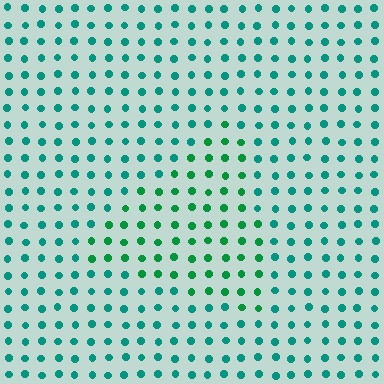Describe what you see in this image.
The image is filled with small teal elements in a uniform arrangement. A triangle-shaped region is visible where the elements are tinted to a slightly different hue, forming a subtle color boundary.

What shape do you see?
I see a triangle.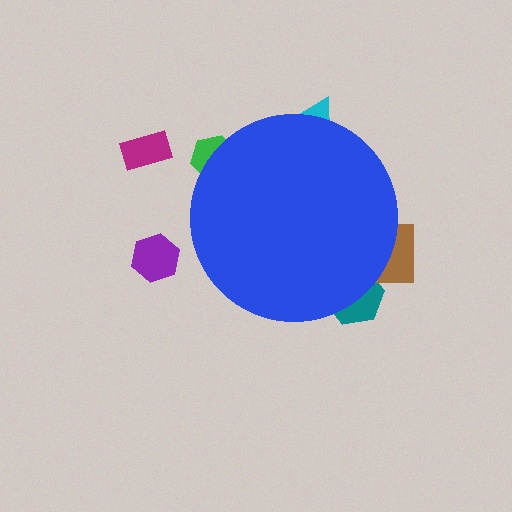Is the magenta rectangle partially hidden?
No, the magenta rectangle is fully visible.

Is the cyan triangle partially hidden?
Yes, the cyan triangle is partially hidden behind the blue circle.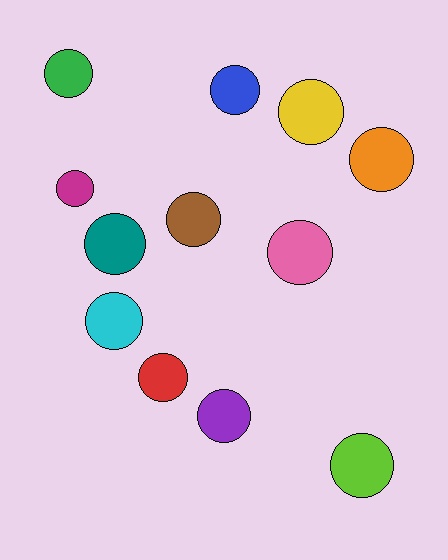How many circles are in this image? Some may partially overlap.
There are 12 circles.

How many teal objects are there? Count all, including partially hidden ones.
There is 1 teal object.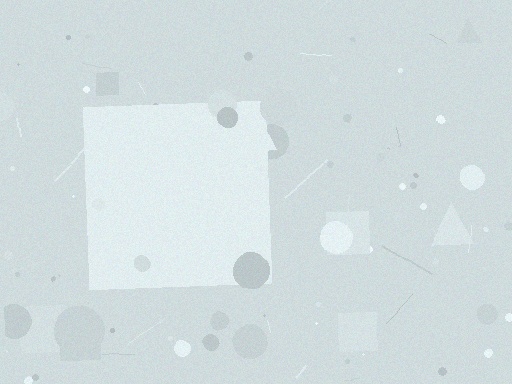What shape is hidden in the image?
A square is hidden in the image.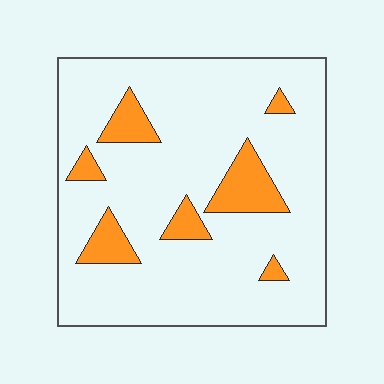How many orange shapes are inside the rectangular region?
7.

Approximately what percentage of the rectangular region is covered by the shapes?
Approximately 15%.